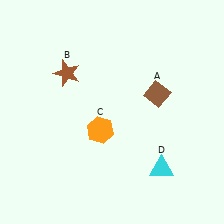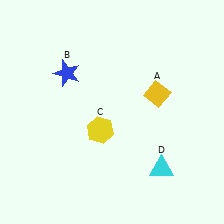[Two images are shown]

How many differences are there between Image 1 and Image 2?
There are 3 differences between the two images.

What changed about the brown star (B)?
In Image 1, B is brown. In Image 2, it changed to blue.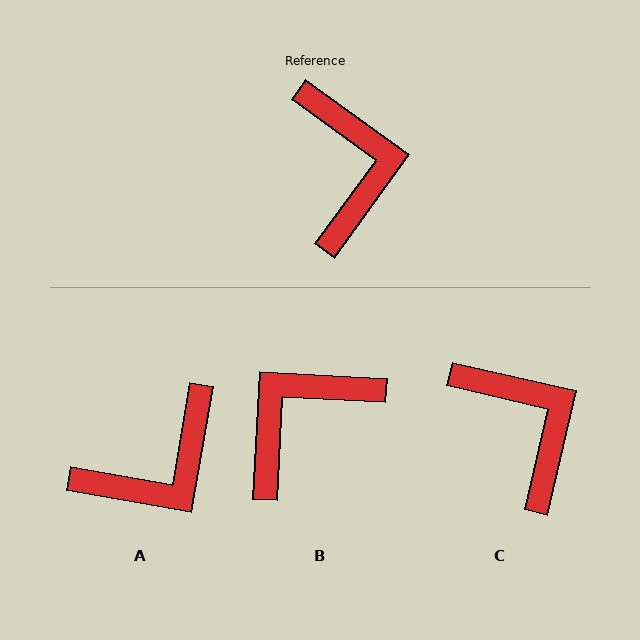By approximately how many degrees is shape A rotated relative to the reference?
Approximately 64 degrees clockwise.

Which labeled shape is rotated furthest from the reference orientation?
B, about 123 degrees away.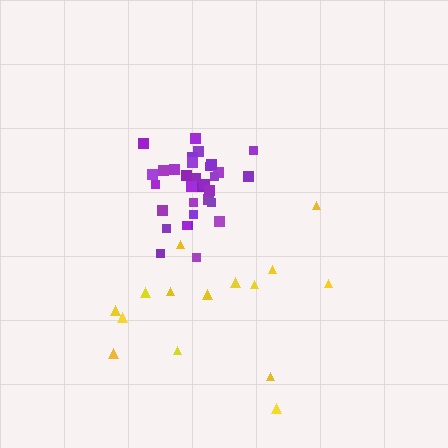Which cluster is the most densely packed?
Purple.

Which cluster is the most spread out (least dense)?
Yellow.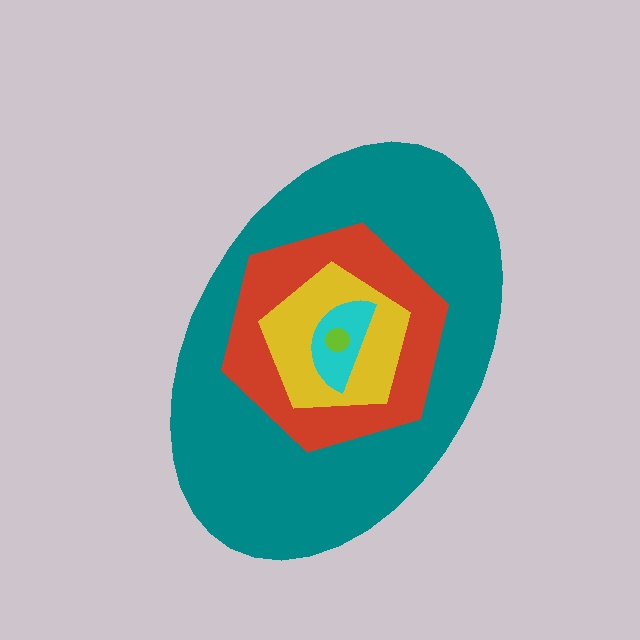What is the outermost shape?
The teal ellipse.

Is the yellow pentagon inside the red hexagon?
Yes.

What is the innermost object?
The lime circle.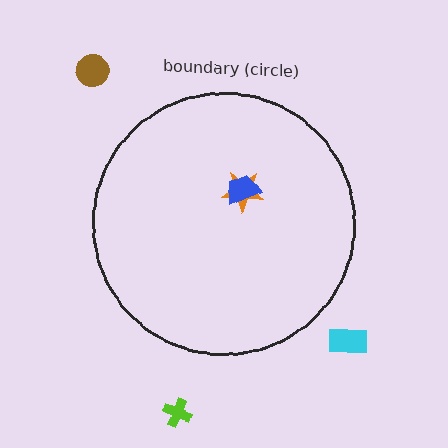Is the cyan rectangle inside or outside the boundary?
Outside.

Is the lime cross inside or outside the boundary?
Outside.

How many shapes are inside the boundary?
2 inside, 3 outside.